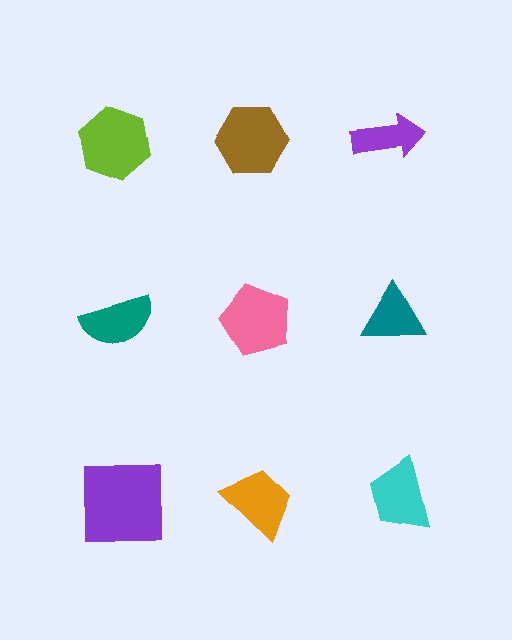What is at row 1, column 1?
A lime hexagon.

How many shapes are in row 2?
3 shapes.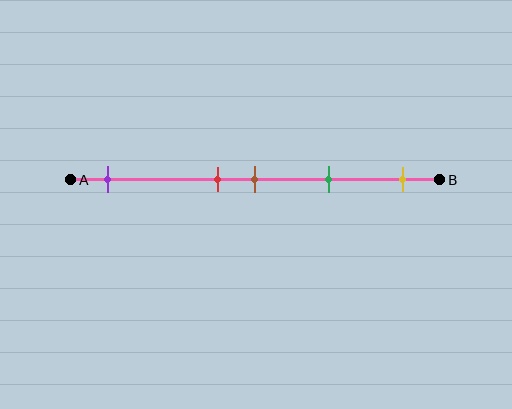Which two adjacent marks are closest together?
The red and brown marks are the closest adjacent pair.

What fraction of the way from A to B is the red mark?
The red mark is approximately 40% (0.4) of the way from A to B.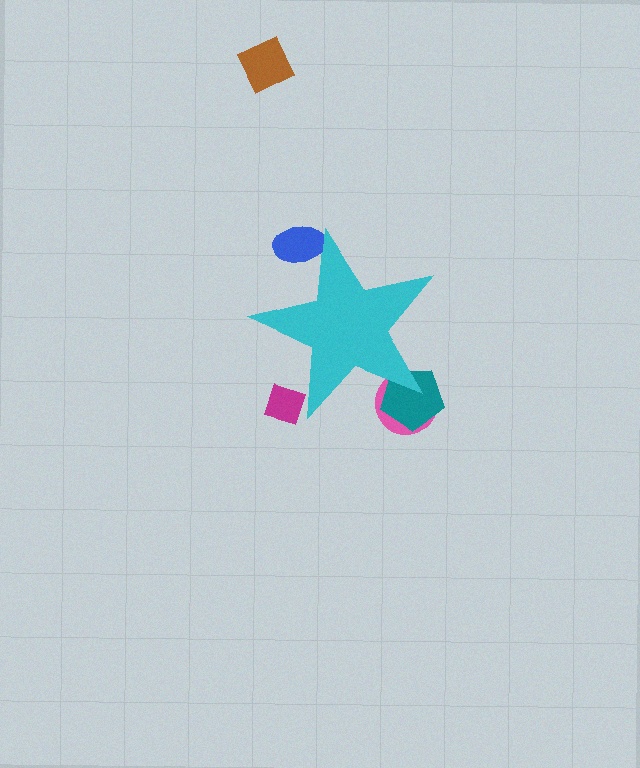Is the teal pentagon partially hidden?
Yes, the teal pentagon is partially hidden behind the cyan star.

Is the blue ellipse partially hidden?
Yes, the blue ellipse is partially hidden behind the cyan star.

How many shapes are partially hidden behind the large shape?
4 shapes are partially hidden.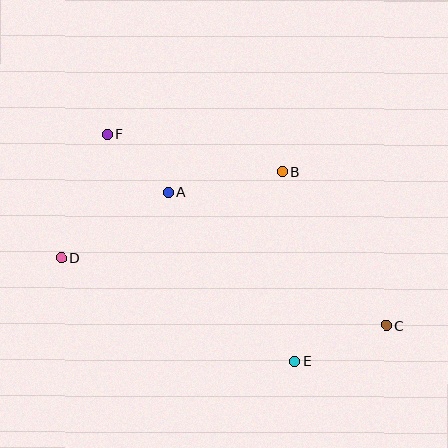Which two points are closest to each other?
Points A and F are closest to each other.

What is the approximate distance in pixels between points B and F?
The distance between B and F is approximately 179 pixels.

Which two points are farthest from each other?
Points C and F are farthest from each other.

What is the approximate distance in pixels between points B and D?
The distance between B and D is approximately 237 pixels.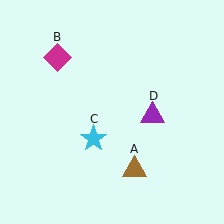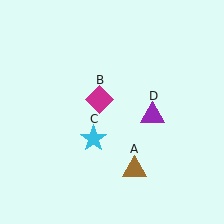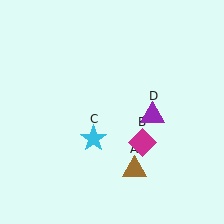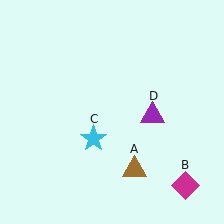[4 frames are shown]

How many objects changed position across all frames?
1 object changed position: magenta diamond (object B).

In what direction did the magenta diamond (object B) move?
The magenta diamond (object B) moved down and to the right.